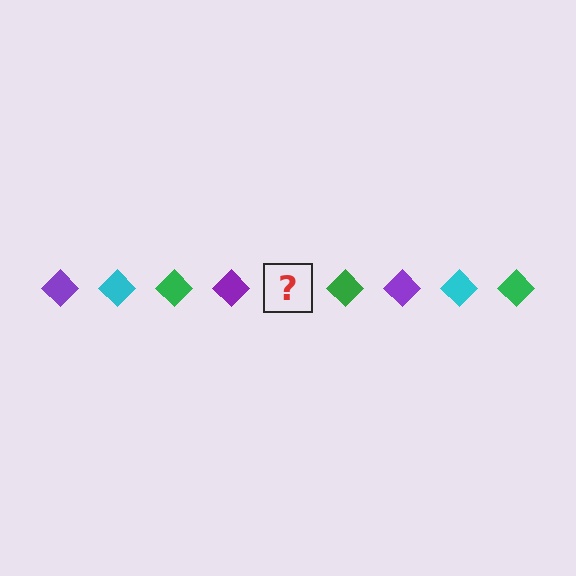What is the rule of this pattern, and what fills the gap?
The rule is that the pattern cycles through purple, cyan, green diamonds. The gap should be filled with a cyan diamond.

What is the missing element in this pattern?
The missing element is a cyan diamond.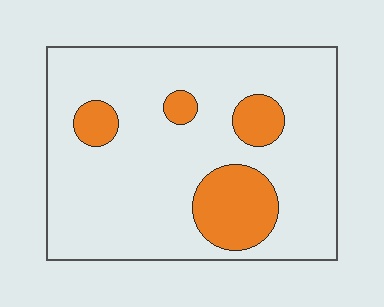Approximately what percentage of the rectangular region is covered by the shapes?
Approximately 15%.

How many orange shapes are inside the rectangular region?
4.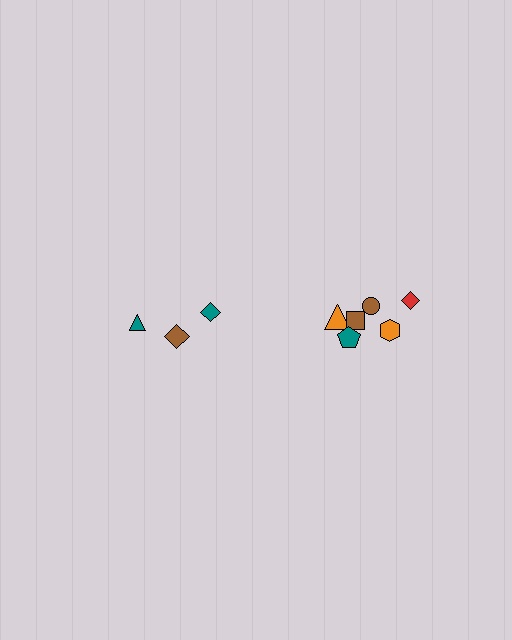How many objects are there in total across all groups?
There are 9 objects.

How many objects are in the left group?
There are 3 objects.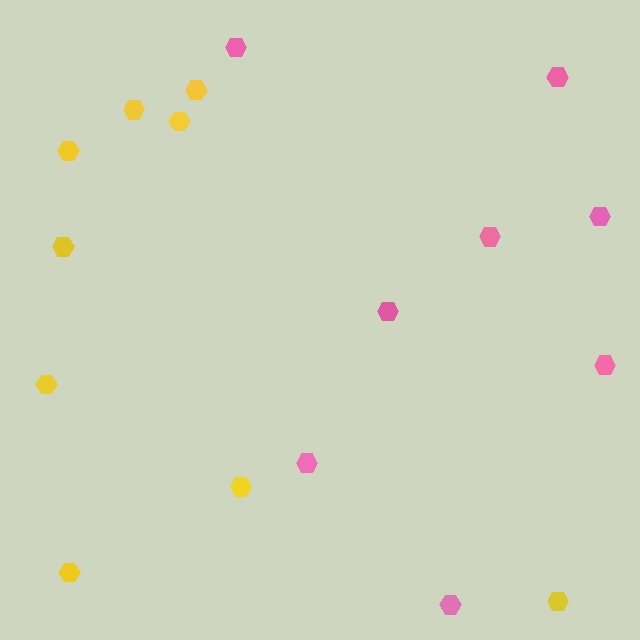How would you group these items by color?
There are 2 groups: one group of yellow hexagons (9) and one group of pink hexagons (8).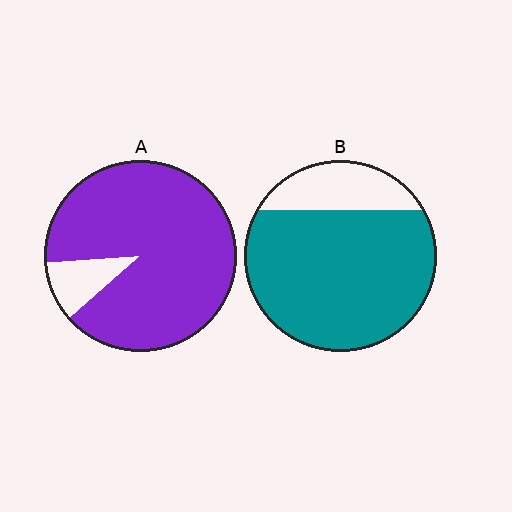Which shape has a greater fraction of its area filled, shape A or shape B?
Shape A.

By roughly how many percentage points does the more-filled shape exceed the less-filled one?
By roughly 10 percentage points (A over B).